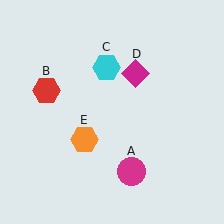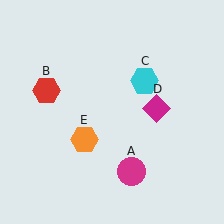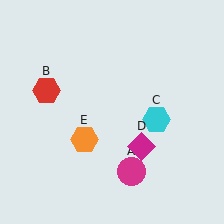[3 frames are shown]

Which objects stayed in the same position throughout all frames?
Magenta circle (object A) and red hexagon (object B) and orange hexagon (object E) remained stationary.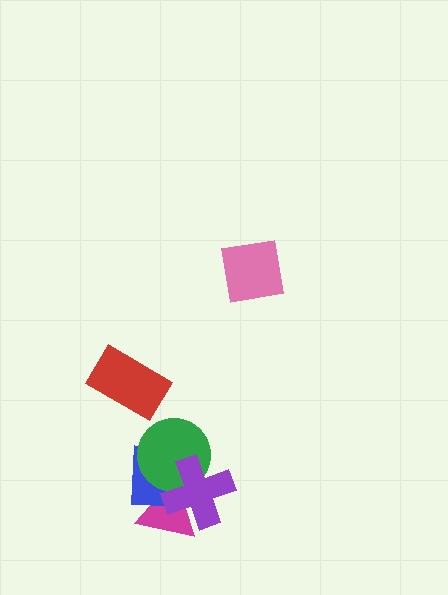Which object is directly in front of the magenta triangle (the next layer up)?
The blue square is directly in front of the magenta triangle.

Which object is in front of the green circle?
The purple cross is in front of the green circle.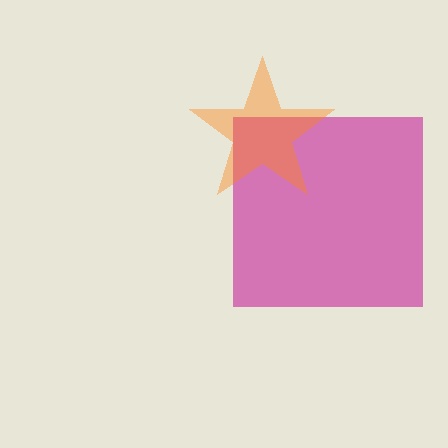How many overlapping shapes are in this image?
There are 2 overlapping shapes in the image.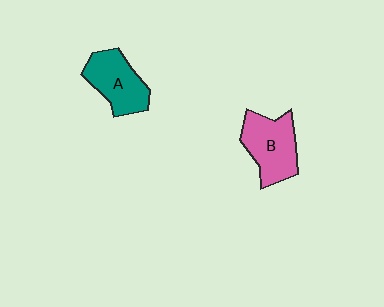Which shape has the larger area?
Shape B (pink).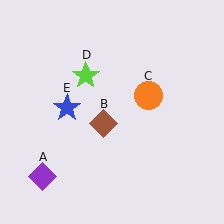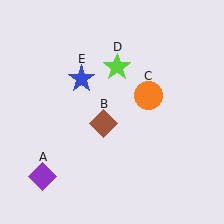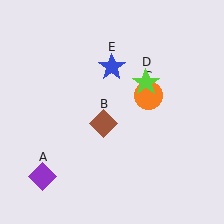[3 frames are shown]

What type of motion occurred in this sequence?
The lime star (object D), blue star (object E) rotated clockwise around the center of the scene.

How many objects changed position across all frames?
2 objects changed position: lime star (object D), blue star (object E).